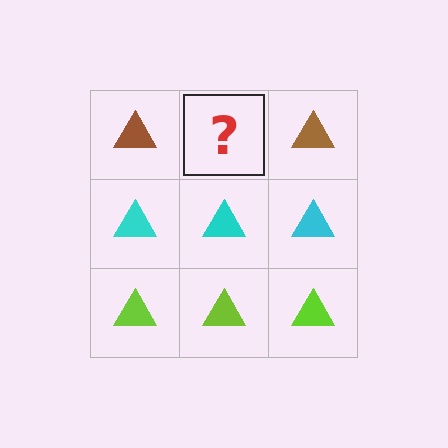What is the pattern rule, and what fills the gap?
The rule is that each row has a consistent color. The gap should be filled with a brown triangle.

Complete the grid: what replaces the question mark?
The question mark should be replaced with a brown triangle.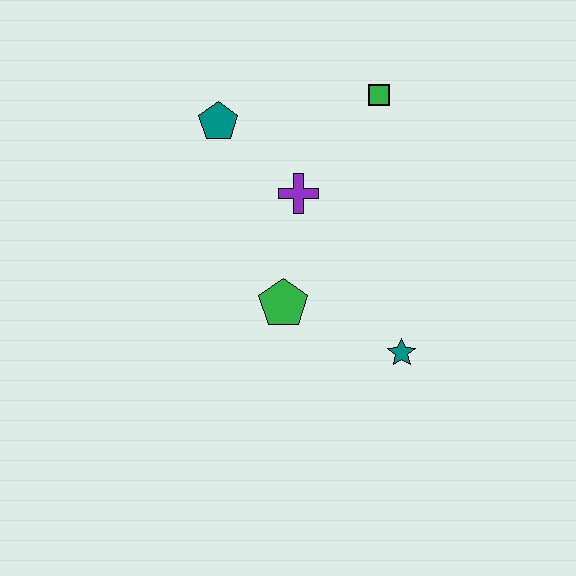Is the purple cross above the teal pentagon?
No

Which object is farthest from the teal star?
The teal pentagon is farthest from the teal star.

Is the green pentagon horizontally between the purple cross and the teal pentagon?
Yes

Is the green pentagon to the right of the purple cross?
No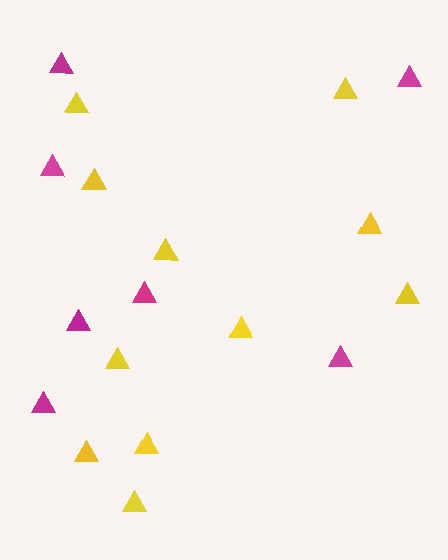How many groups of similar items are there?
There are 2 groups: one group of yellow triangles (11) and one group of magenta triangles (7).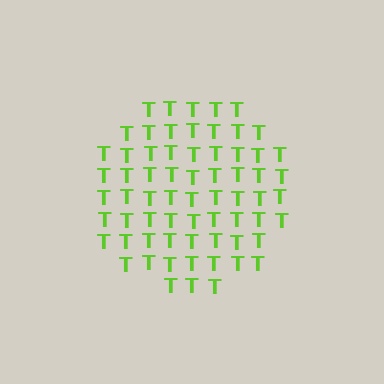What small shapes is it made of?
It is made of small letter T's.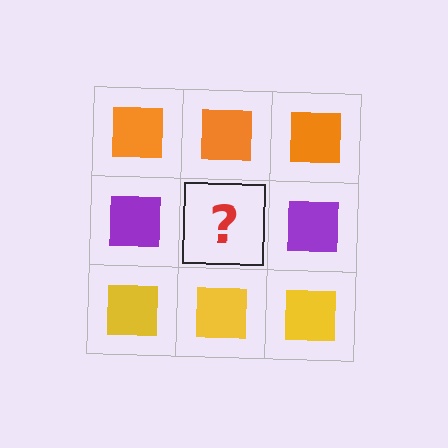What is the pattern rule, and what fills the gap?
The rule is that each row has a consistent color. The gap should be filled with a purple square.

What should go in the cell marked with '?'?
The missing cell should contain a purple square.